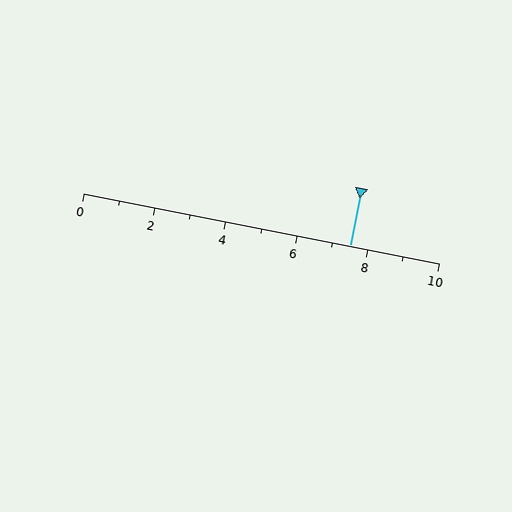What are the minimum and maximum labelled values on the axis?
The axis runs from 0 to 10.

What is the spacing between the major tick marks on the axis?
The major ticks are spaced 2 apart.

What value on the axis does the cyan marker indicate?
The marker indicates approximately 7.5.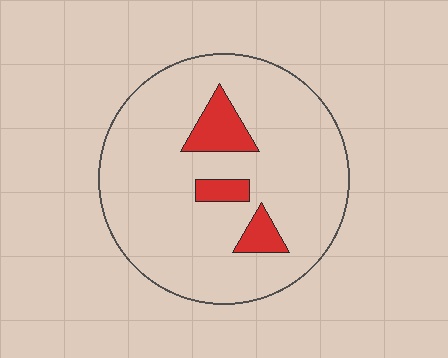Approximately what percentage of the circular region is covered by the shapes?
Approximately 10%.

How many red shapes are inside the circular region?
3.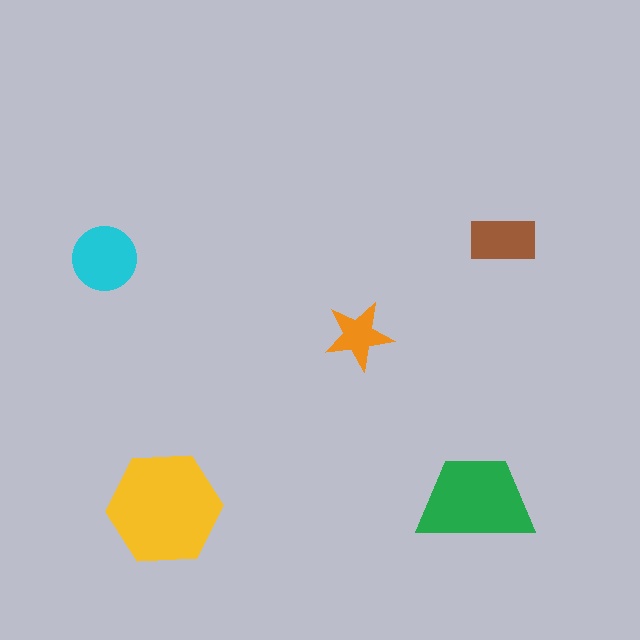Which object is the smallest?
The orange star.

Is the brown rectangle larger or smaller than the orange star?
Larger.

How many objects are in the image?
There are 5 objects in the image.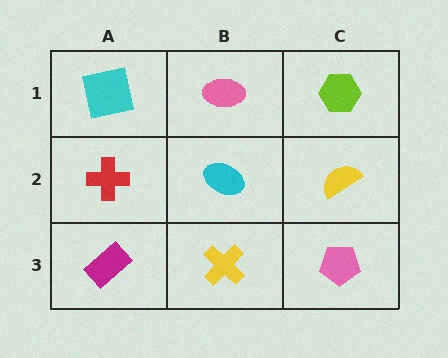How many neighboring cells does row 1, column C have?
2.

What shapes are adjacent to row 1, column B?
A cyan ellipse (row 2, column B), a cyan square (row 1, column A), a lime hexagon (row 1, column C).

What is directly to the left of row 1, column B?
A cyan square.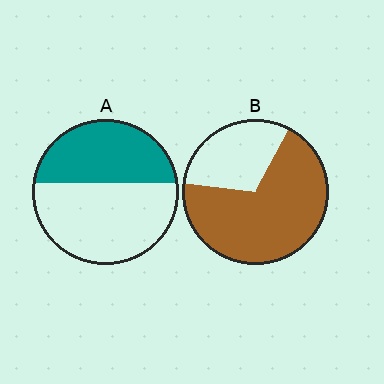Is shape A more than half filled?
No.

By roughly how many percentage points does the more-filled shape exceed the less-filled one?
By roughly 25 percentage points (B over A).